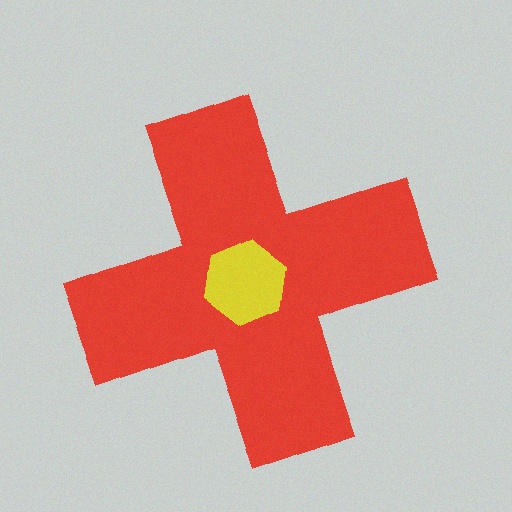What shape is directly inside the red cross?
The yellow hexagon.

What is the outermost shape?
The red cross.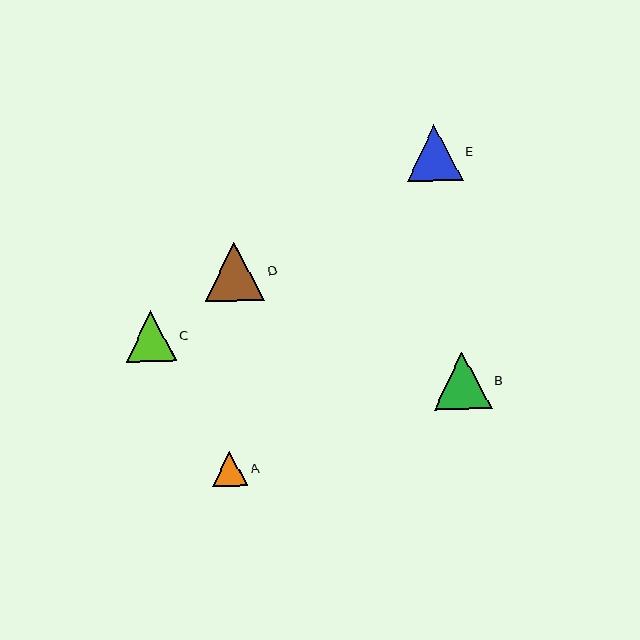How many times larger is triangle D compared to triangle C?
Triangle D is approximately 1.2 times the size of triangle C.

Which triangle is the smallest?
Triangle A is the smallest with a size of approximately 35 pixels.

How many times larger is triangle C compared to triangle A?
Triangle C is approximately 1.5 times the size of triangle A.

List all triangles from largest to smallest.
From largest to smallest: D, B, E, C, A.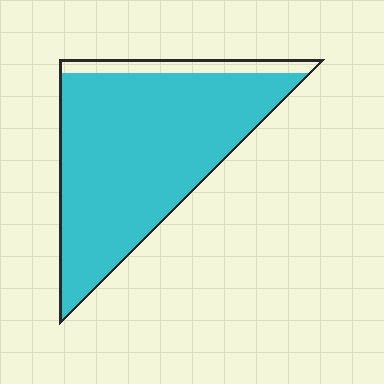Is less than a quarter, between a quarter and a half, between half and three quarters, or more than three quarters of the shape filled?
More than three quarters.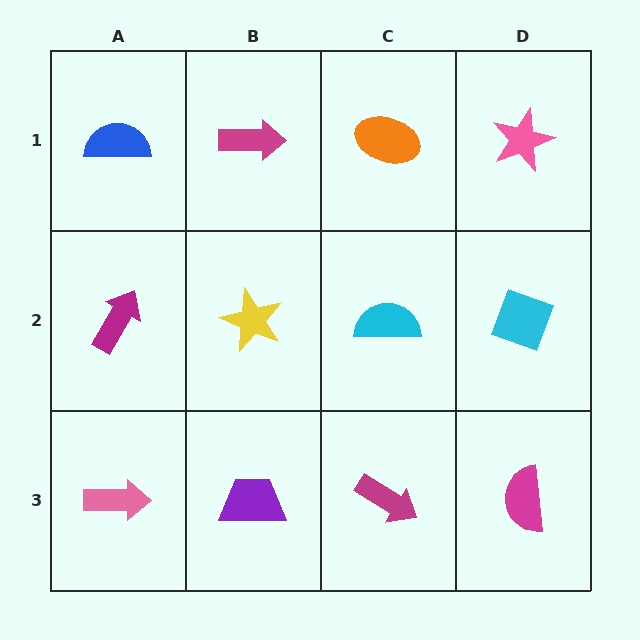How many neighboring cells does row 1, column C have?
3.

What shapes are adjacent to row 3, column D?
A cyan diamond (row 2, column D), a magenta arrow (row 3, column C).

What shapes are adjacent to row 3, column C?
A cyan semicircle (row 2, column C), a purple trapezoid (row 3, column B), a magenta semicircle (row 3, column D).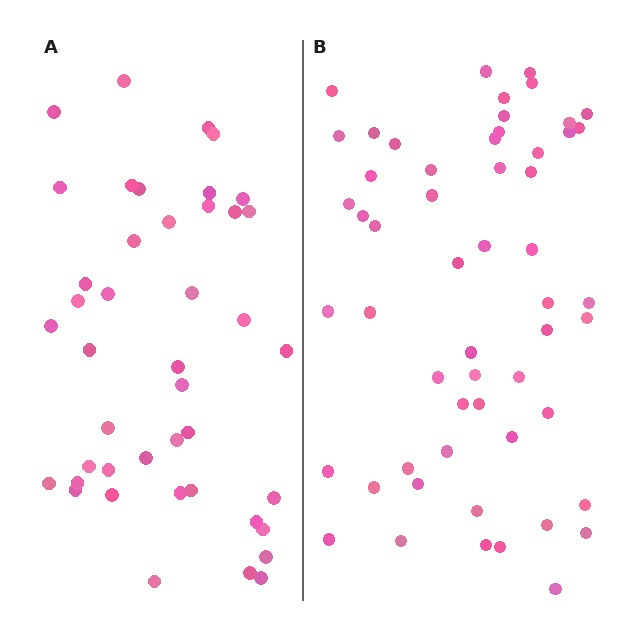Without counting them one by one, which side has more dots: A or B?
Region B (the right region) has more dots.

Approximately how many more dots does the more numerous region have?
Region B has roughly 12 or so more dots than region A.